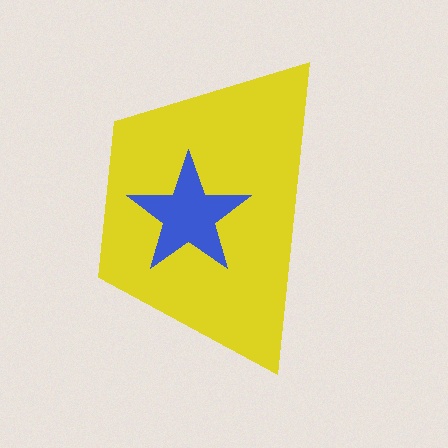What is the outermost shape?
The yellow trapezoid.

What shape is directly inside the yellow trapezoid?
The blue star.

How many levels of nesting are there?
2.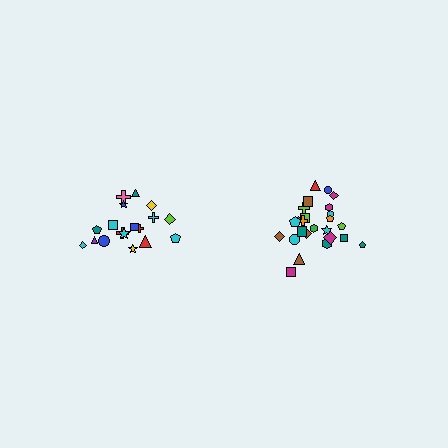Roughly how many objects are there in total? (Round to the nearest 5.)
Roughly 45 objects in total.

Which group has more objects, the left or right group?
The right group.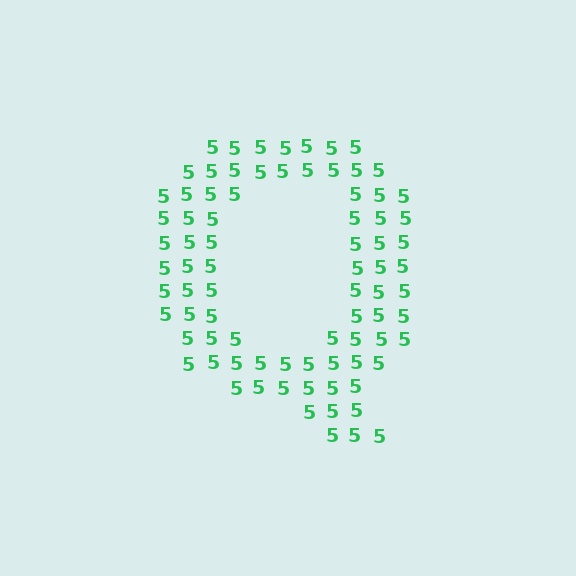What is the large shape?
The large shape is the letter Q.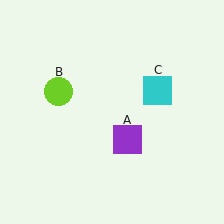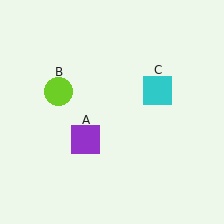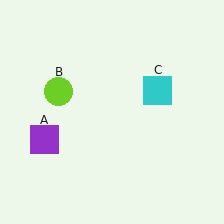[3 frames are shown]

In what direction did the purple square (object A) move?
The purple square (object A) moved left.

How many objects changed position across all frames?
1 object changed position: purple square (object A).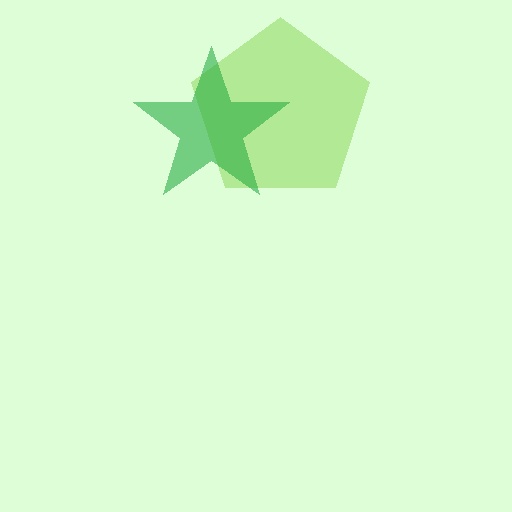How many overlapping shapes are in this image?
There are 2 overlapping shapes in the image.